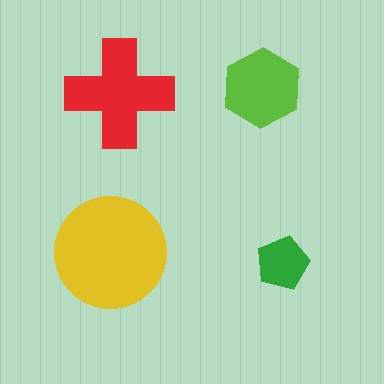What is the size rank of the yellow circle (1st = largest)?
1st.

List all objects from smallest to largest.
The green pentagon, the lime hexagon, the red cross, the yellow circle.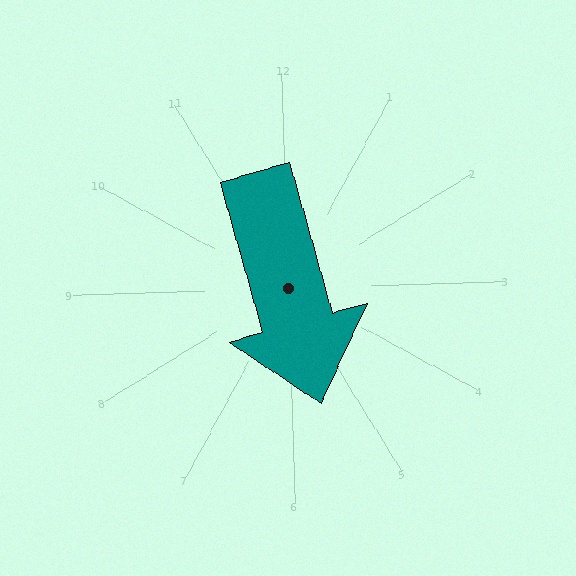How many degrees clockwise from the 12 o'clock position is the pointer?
Approximately 166 degrees.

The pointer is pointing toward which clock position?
Roughly 6 o'clock.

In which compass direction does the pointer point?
South.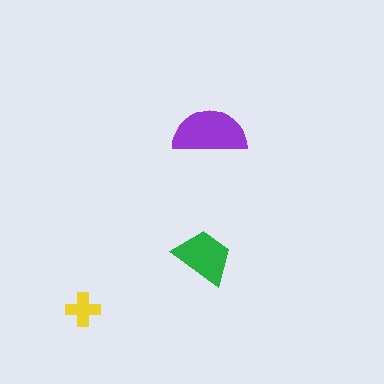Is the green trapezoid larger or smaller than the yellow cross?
Larger.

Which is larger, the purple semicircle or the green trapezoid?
The purple semicircle.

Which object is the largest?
The purple semicircle.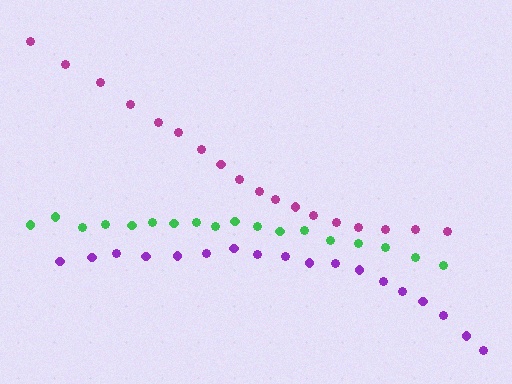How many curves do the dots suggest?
There are 3 distinct paths.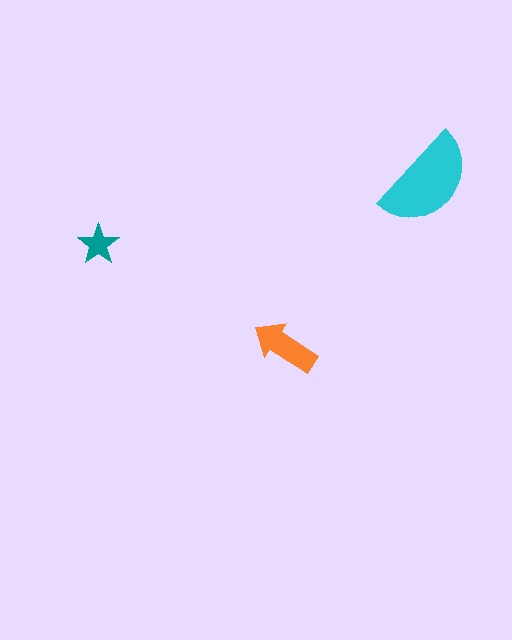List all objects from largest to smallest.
The cyan semicircle, the orange arrow, the teal star.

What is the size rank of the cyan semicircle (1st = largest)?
1st.